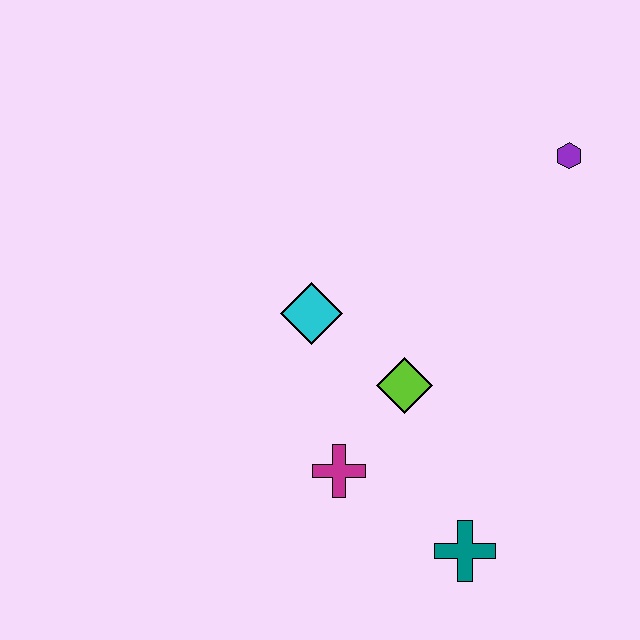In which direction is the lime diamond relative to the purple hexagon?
The lime diamond is below the purple hexagon.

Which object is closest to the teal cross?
The magenta cross is closest to the teal cross.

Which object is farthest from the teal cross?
The purple hexagon is farthest from the teal cross.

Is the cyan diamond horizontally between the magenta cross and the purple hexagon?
No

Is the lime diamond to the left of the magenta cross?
No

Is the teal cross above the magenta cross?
No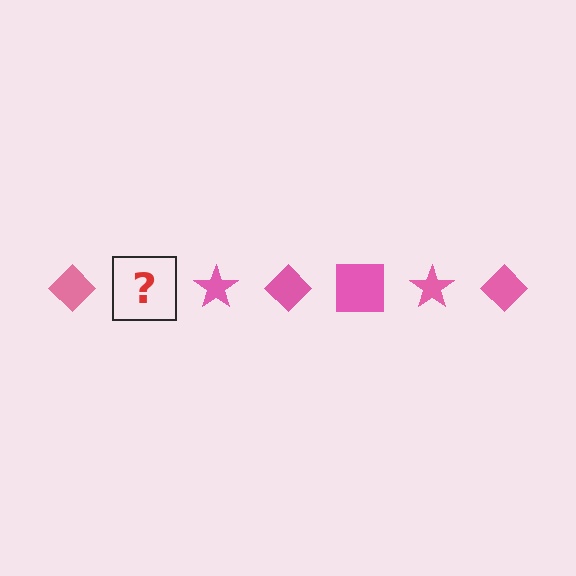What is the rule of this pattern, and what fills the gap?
The rule is that the pattern cycles through diamond, square, star shapes in pink. The gap should be filled with a pink square.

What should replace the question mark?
The question mark should be replaced with a pink square.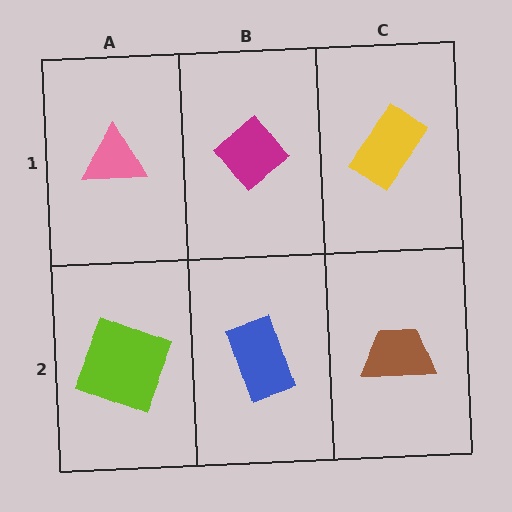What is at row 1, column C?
A yellow rectangle.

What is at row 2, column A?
A lime square.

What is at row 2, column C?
A brown trapezoid.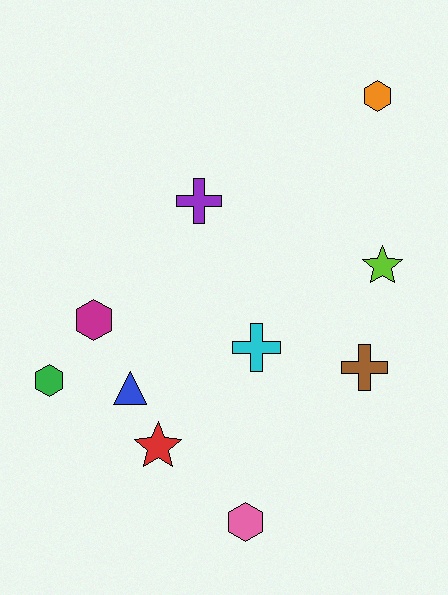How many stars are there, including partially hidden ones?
There are 2 stars.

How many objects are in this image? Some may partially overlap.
There are 10 objects.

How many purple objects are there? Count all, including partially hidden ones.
There is 1 purple object.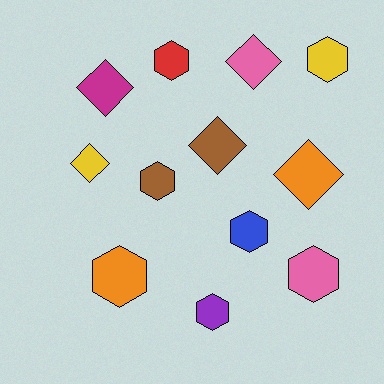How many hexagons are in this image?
There are 7 hexagons.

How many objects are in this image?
There are 12 objects.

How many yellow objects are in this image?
There are 2 yellow objects.